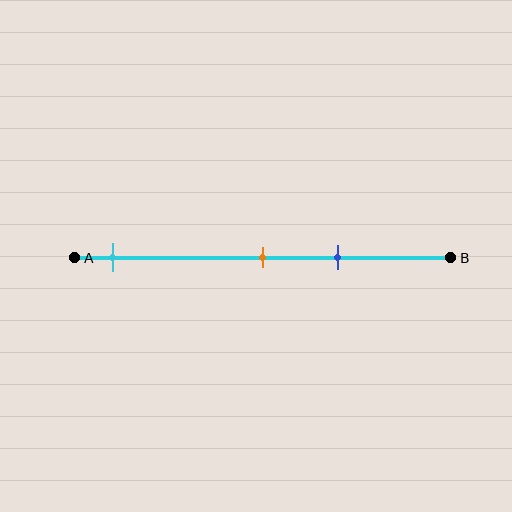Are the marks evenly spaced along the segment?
No, the marks are not evenly spaced.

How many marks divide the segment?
There are 3 marks dividing the segment.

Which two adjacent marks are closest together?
The orange and blue marks are the closest adjacent pair.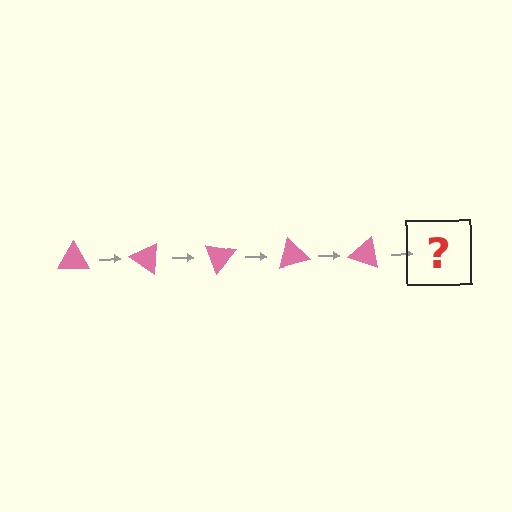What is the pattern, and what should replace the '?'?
The pattern is that the triangle rotates 35 degrees each step. The '?' should be a pink triangle rotated 175 degrees.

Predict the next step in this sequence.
The next step is a pink triangle rotated 175 degrees.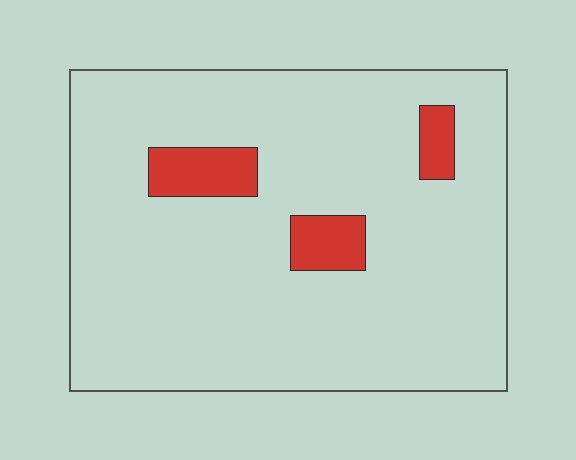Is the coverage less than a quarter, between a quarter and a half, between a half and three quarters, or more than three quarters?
Less than a quarter.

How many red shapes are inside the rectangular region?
3.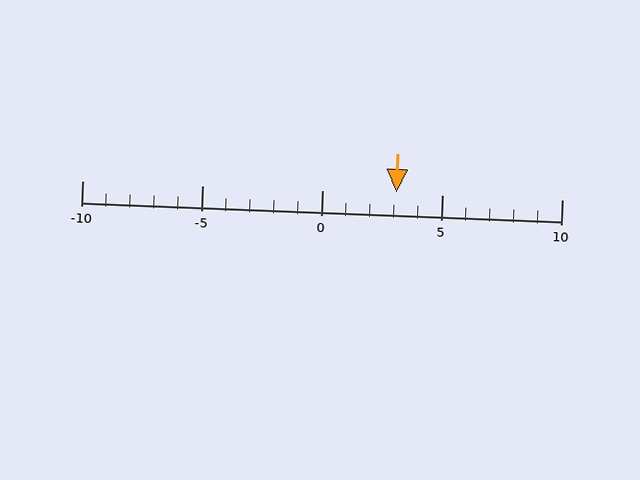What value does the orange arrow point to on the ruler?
The orange arrow points to approximately 3.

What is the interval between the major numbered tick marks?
The major tick marks are spaced 5 units apart.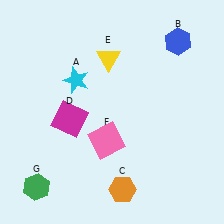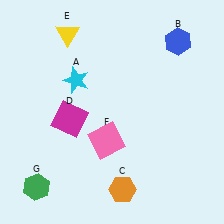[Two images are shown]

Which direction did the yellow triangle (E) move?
The yellow triangle (E) moved left.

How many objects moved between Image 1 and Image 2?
1 object moved between the two images.